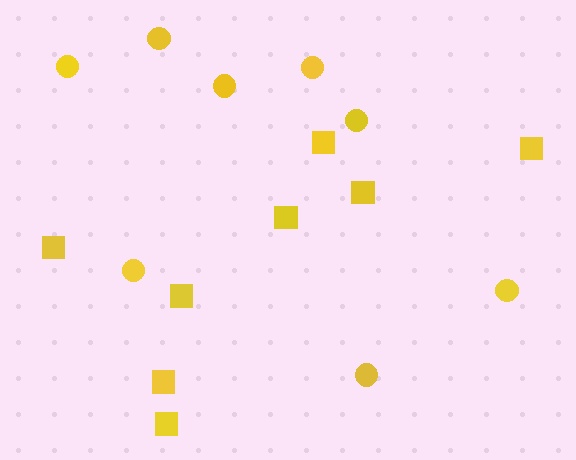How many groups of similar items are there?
There are 2 groups: one group of circles (8) and one group of squares (8).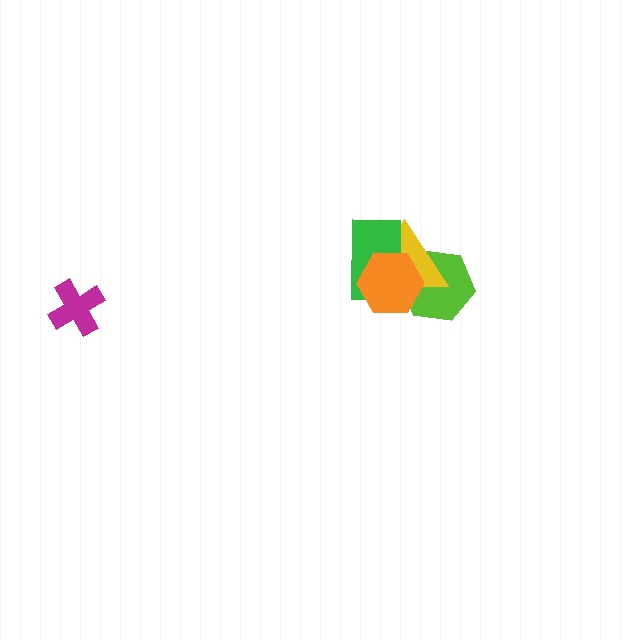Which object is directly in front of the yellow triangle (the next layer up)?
The green rectangle is directly in front of the yellow triangle.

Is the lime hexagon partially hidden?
Yes, it is partially covered by another shape.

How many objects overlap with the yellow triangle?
3 objects overlap with the yellow triangle.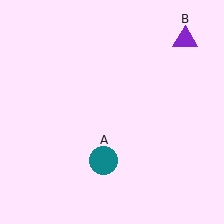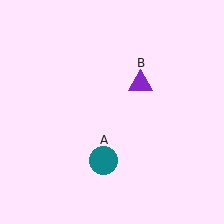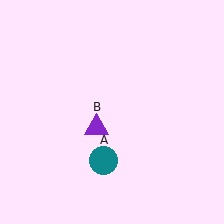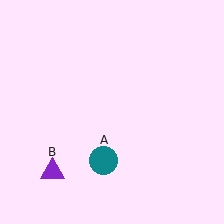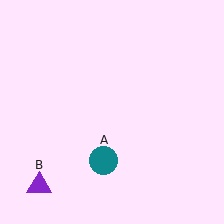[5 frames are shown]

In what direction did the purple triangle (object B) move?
The purple triangle (object B) moved down and to the left.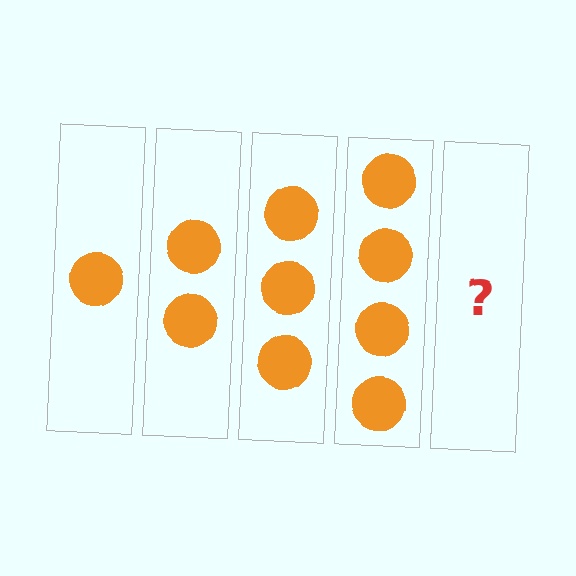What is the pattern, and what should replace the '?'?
The pattern is that each step adds one more circle. The '?' should be 5 circles.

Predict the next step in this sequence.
The next step is 5 circles.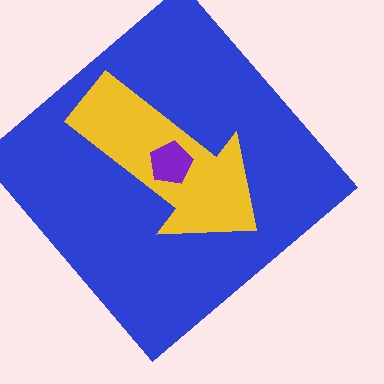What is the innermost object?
The purple pentagon.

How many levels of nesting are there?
3.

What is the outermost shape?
The blue diamond.